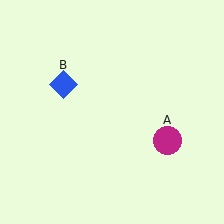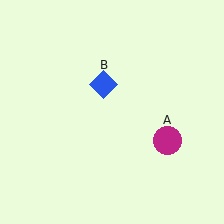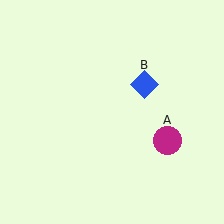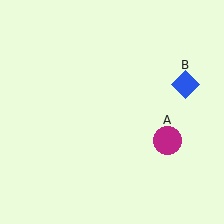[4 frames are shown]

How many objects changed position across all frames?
1 object changed position: blue diamond (object B).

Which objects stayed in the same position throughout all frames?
Magenta circle (object A) remained stationary.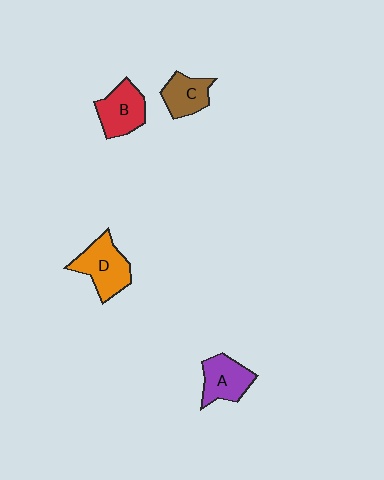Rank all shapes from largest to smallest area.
From largest to smallest: D (orange), B (red), A (purple), C (brown).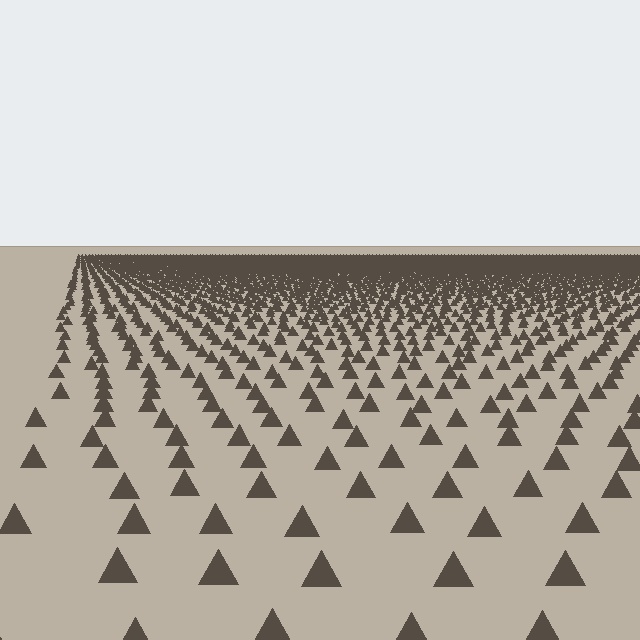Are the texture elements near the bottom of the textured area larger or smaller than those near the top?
Larger. Near the bottom, elements are closer to the viewer and appear at a bigger on-screen size.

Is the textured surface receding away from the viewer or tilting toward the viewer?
The surface is receding away from the viewer. Texture elements get smaller and denser toward the top.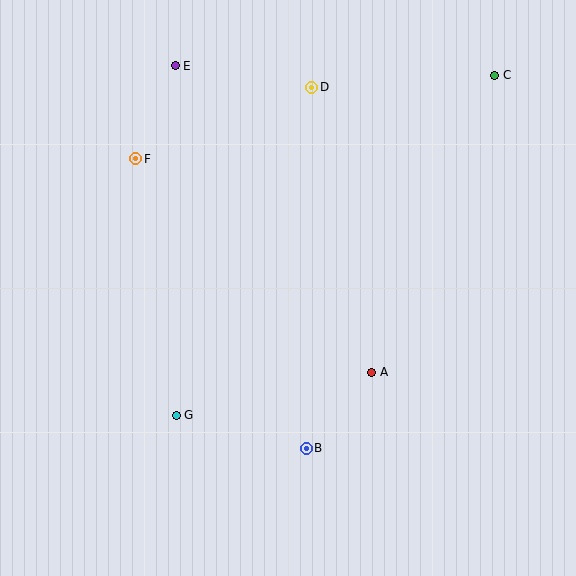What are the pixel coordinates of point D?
Point D is at (312, 87).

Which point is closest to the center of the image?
Point A at (372, 372) is closest to the center.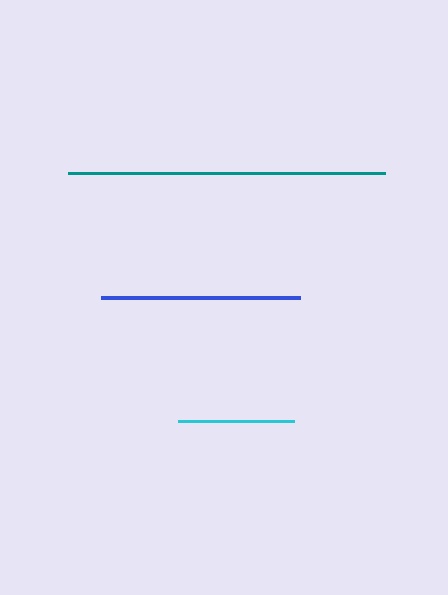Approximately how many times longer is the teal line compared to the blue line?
The teal line is approximately 1.6 times the length of the blue line.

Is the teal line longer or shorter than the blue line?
The teal line is longer than the blue line.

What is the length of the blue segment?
The blue segment is approximately 199 pixels long.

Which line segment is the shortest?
The cyan line is the shortest at approximately 117 pixels.